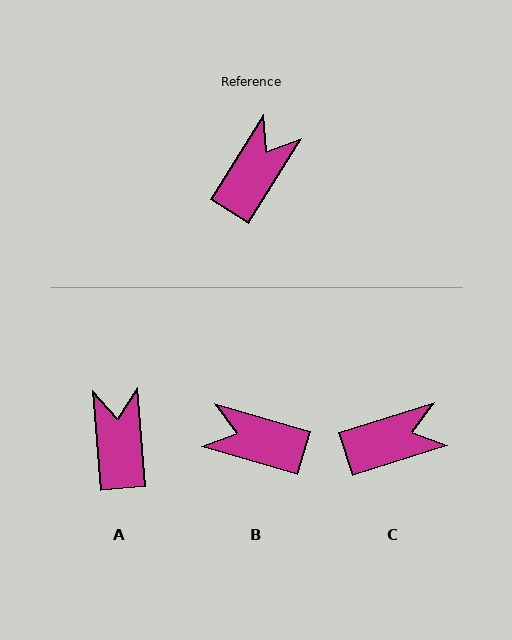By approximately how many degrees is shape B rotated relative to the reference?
Approximately 105 degrees counter-clockwise.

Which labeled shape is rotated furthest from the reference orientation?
B, about 105 degrees away.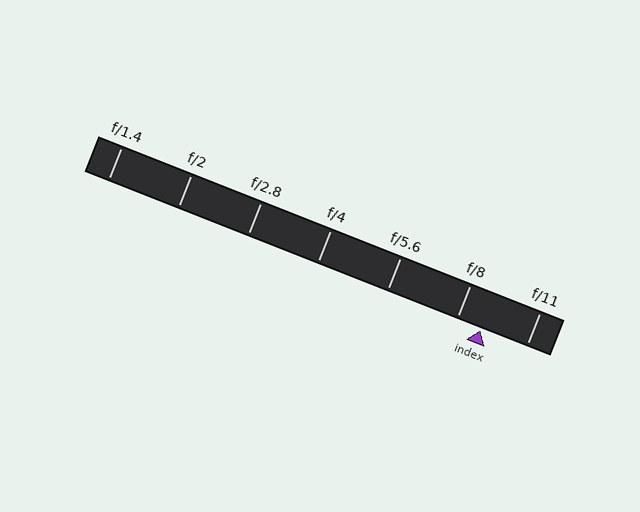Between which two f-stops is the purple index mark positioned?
The index mark is between f/8 and f/11.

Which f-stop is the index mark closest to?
The index mark is closest to f/8.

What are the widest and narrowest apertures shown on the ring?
The widest aperture shown is f/1.4 and the narrowest is f/11.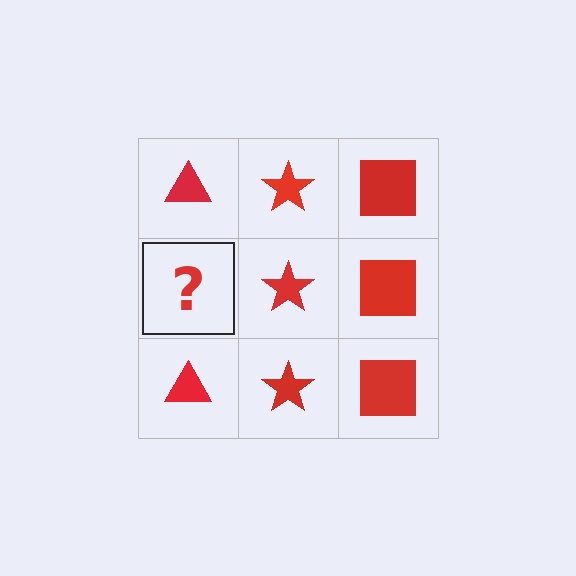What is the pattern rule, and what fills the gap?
The rule is that each column has a consistent shape. The gap should be filled with a red triangle.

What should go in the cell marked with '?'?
The missing cell should contain a red triangle.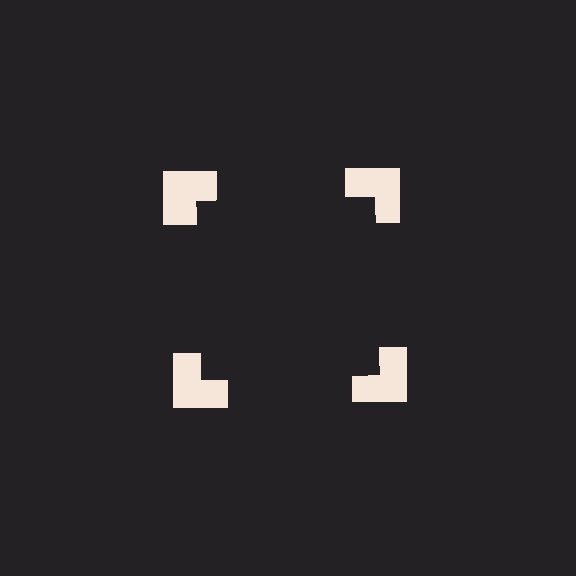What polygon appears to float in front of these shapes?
An illusory square — its edges are inferred from the aligned wedge cuts in the notched squares, not physically drawn.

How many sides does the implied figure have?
4 sides.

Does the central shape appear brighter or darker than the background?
It typically appears slightly darker than the background, even though no actual brightness change is drawn.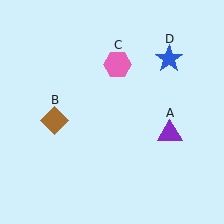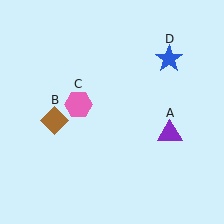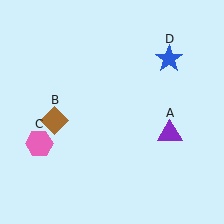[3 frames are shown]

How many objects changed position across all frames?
1 object changed position: pink hexagon (object C).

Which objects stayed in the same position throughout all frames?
Purple triangle (object A) and brown diamond (object B) and blue star (object D) remained stationary.